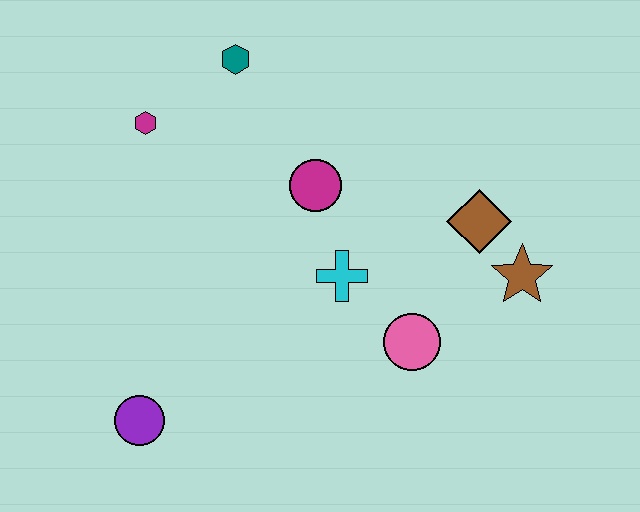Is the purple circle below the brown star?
Yes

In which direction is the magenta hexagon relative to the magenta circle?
The magenta hexagon is to the left of the magenta circle.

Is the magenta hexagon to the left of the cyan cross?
Yes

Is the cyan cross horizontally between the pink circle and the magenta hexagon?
Yes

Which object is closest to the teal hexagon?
The magenta hexagon is closest to the teal hexagon.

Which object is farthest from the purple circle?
The brown star is farthest from the purple circle.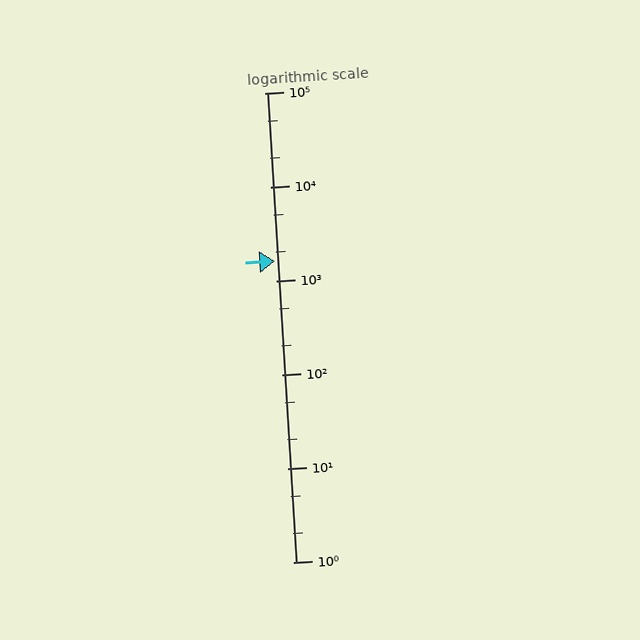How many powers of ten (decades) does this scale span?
The scale spans 5 decades, from 1 to 100000.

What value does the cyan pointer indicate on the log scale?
The pointer indicates approximately 1600.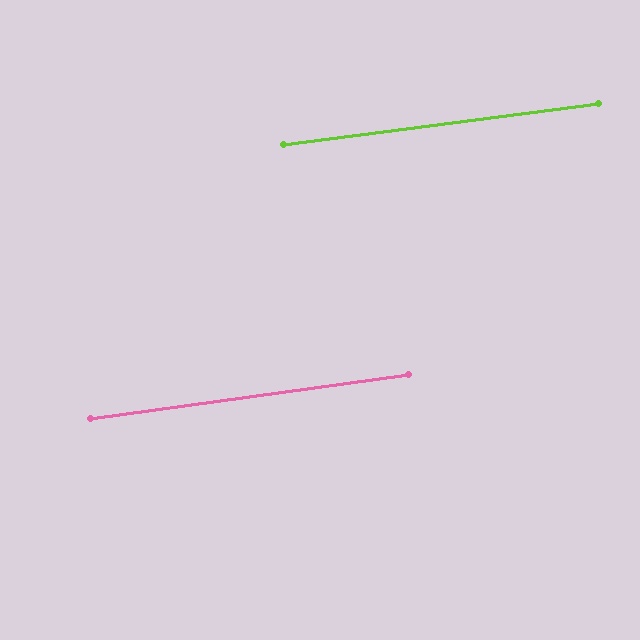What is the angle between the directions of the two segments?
Approximately 1 degree.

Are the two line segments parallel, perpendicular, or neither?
Parallel — their directions differ by only 0.5°.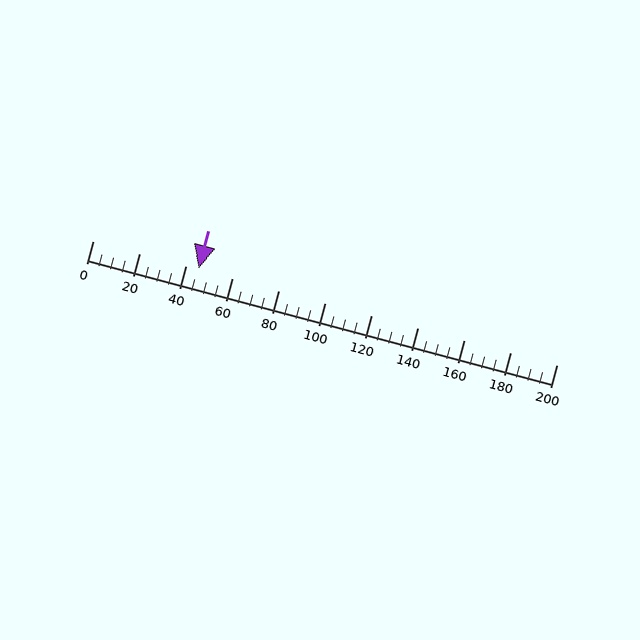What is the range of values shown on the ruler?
The ruler shows values from 0 to 200.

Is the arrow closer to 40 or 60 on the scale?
The arrow is closer to 40.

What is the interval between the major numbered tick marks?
The major tick marks are spaced 20 units apart.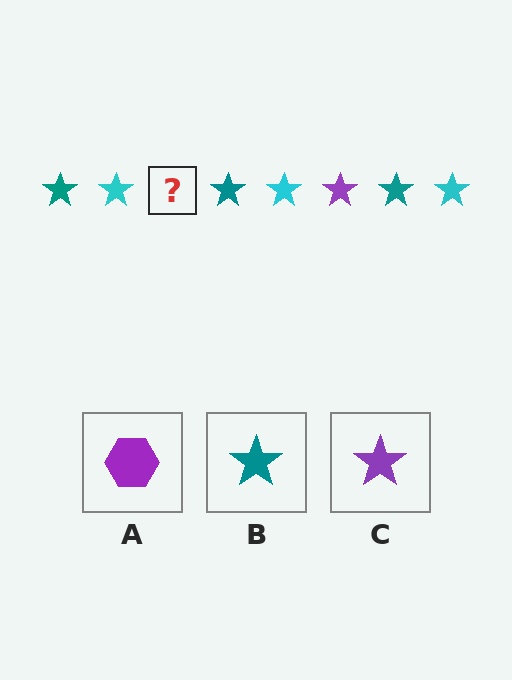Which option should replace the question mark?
Option C.